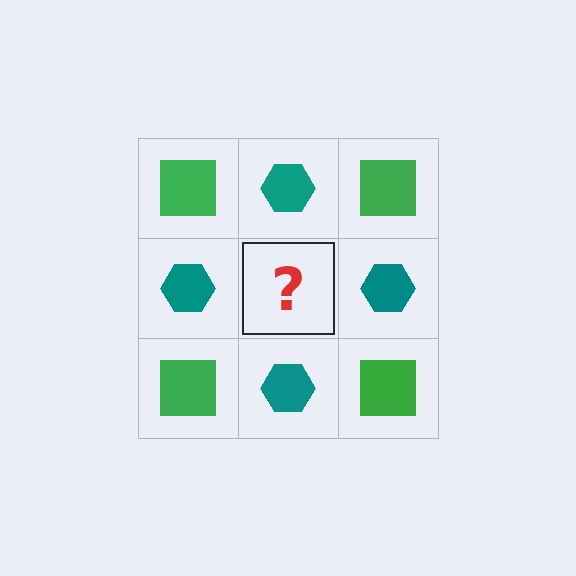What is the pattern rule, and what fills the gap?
The rule is that it alternates green square and teal hexagon in a checkerboard pattern. The gap should be filled with a green square.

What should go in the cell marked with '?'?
The missing cell should contain a green square.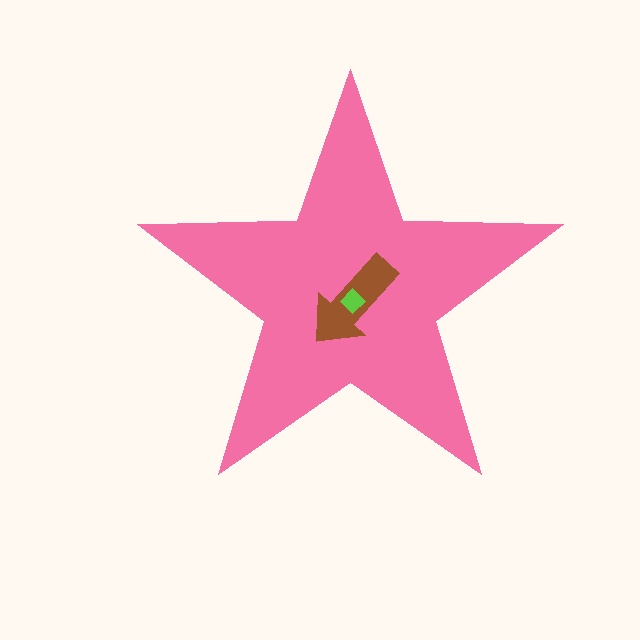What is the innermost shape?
The lime diamond.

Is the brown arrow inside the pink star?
Yes.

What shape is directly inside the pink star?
The brown arrow.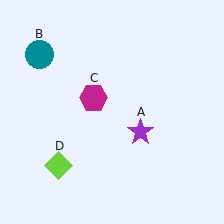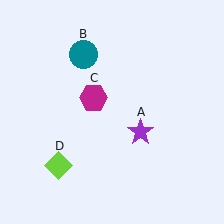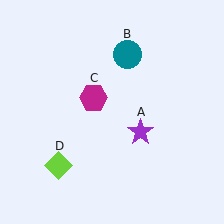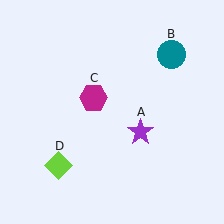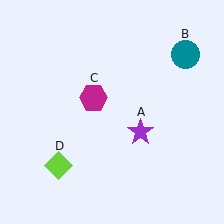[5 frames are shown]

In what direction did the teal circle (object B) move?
The teal circle (object B) moved right.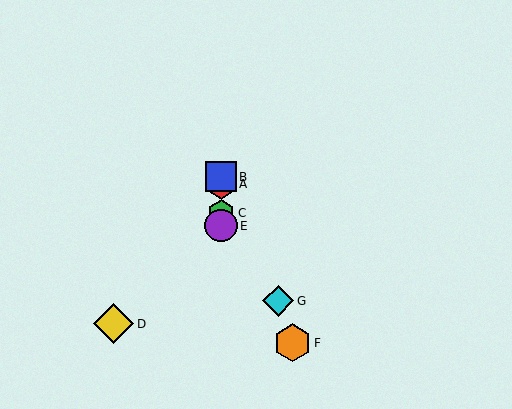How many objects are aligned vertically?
4 objects (A, B, C, E) are aligned vertically.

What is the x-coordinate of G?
Object G is at x≈278.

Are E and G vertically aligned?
No, E is at x≈221 and G is at x≈278.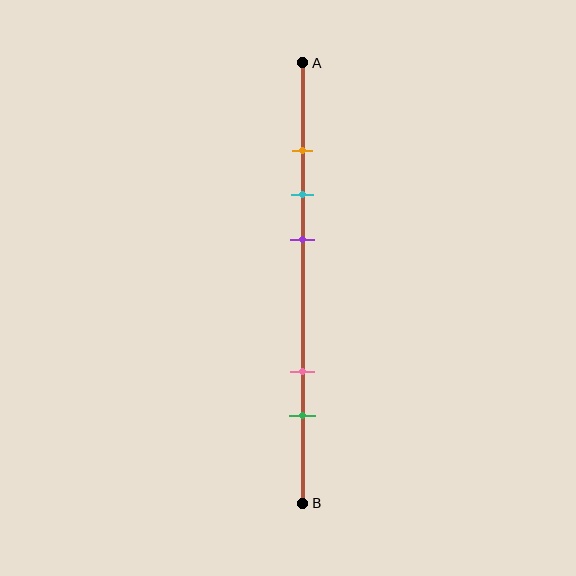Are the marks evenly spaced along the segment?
No, the marks are not evenly spaced.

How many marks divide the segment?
There are 5 marks dividing the segment.